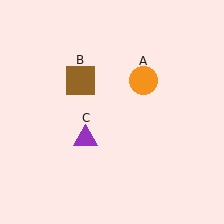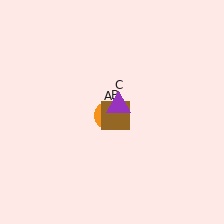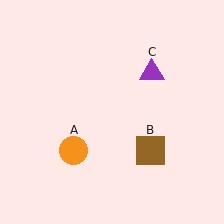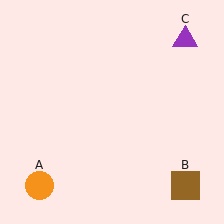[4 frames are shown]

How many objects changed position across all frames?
3 objects changed position: orange circle (object A), brown square (object B), purple triangle (object C).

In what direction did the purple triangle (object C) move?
The purple triangle (object C) moved up and to the right.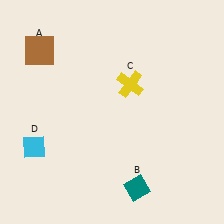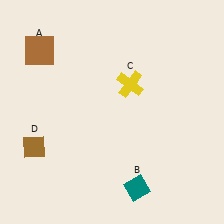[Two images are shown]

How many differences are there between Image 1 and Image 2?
There is 1 difference between the two images.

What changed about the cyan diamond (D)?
In Image 1, D is cyan. In Image 2, it changed to brown.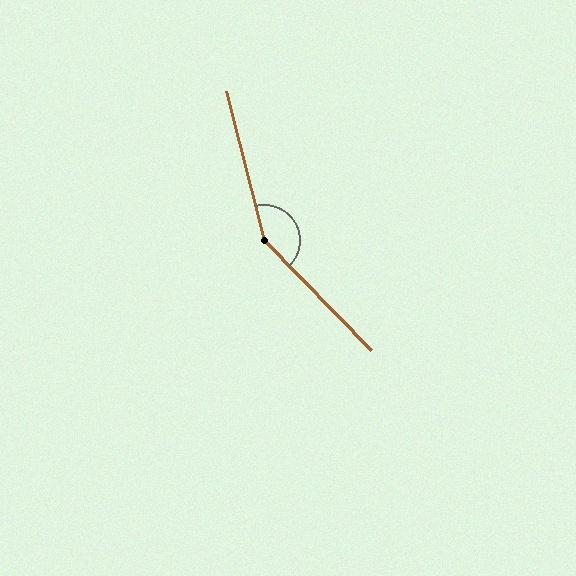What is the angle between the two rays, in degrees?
Approximately 149 degrees.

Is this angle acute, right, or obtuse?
It is obtuse.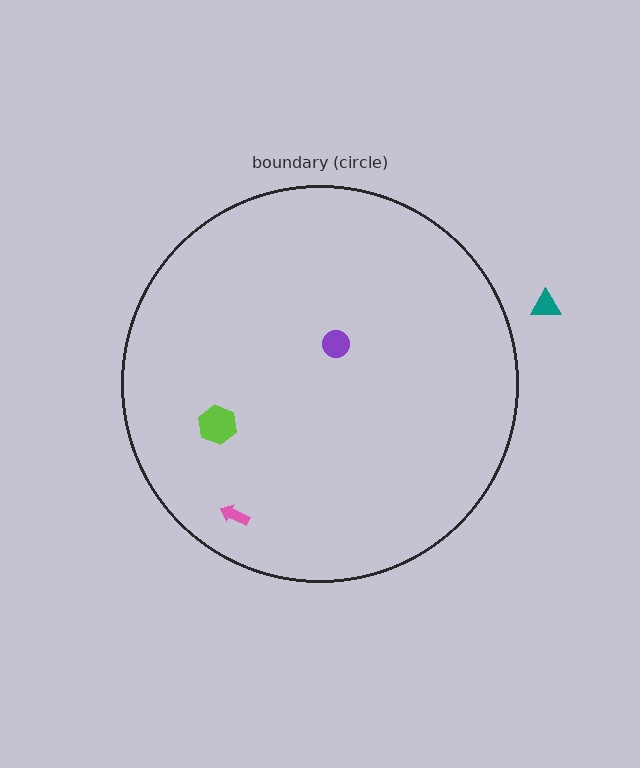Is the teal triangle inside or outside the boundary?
Outside.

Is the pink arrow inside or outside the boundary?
Inside.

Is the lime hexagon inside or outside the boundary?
Inside.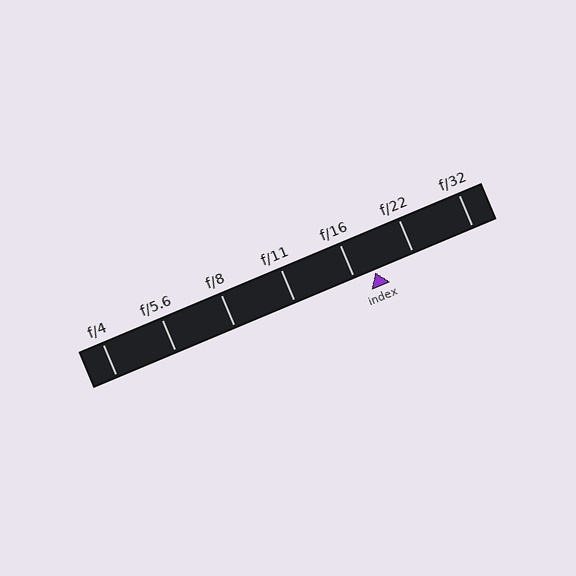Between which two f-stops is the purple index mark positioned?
The index mark is between f/16 and f/22.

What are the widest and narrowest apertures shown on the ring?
The widest aperture shown is f/4 and the narrowest is f/32.